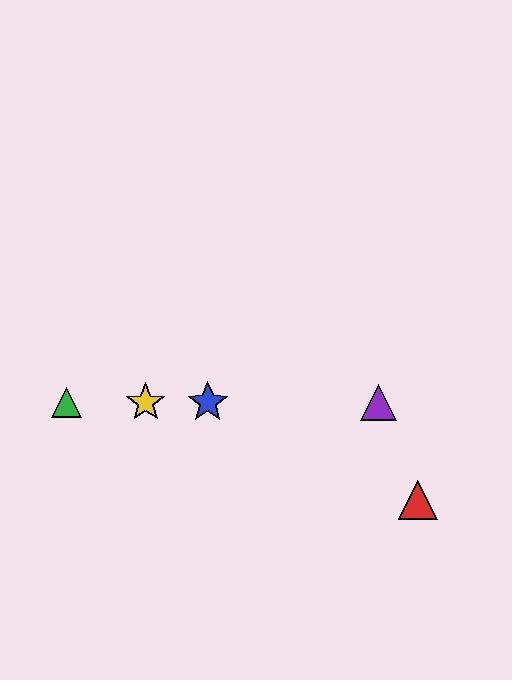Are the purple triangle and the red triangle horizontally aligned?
No, the purple triangle is at y≈402 and the red triangle is at y≈500.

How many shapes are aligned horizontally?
4 shapes (the blue star, the green triangle, the yellow star, the purple triangle) are aligned horizontally.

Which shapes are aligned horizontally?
The blue star, the green triangle, the yellow star, the purple triangle are aligned horizontally.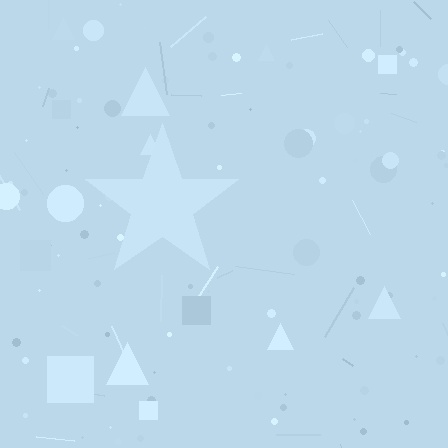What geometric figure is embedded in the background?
A star is embedded in the background.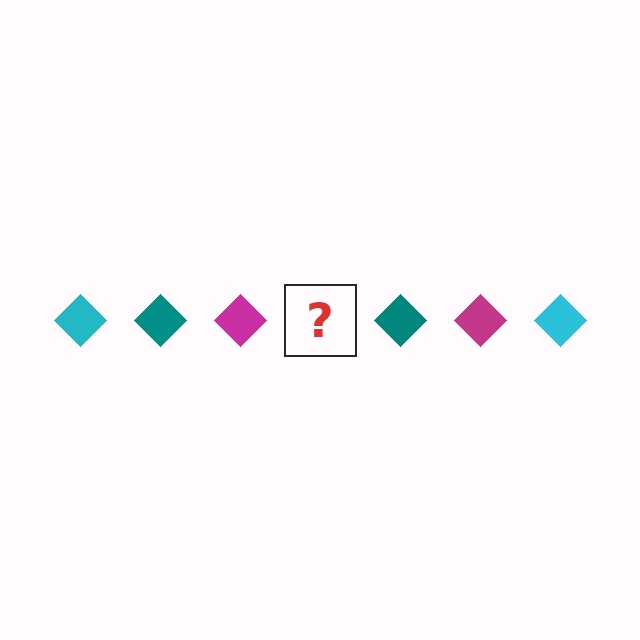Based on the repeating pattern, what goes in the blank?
The blank should be a cyan diamond.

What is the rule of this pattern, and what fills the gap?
The rule is that the pattern cycles through cyan, teal, magenta diamonds. The gap should be filled with a cyan diamond.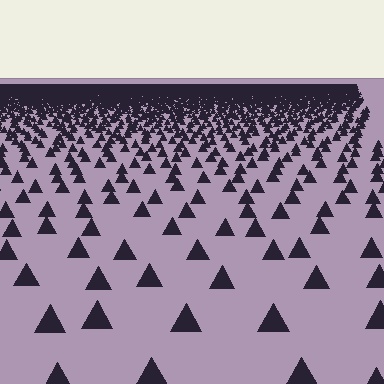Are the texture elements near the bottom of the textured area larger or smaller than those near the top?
Larger. Near the bottom, elements are closer to the viewer and appear at a bigger on-screen size.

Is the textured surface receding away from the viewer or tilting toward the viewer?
The surface is receding away from the viewer. Texture elements get smaller and denser toward the top.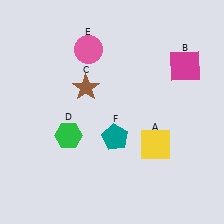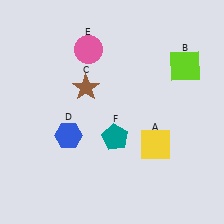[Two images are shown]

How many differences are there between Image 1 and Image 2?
There are 2 differences between the two images.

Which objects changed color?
B changed from magenta to lime. D changed from green to blue.